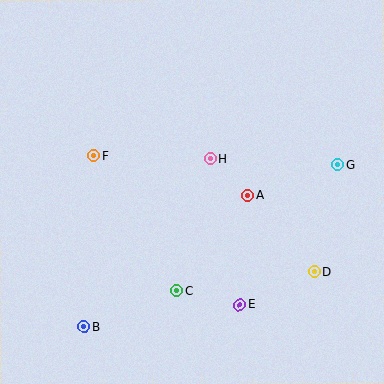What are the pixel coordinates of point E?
Point E is at (240, 305).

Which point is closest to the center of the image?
Point H at (210, 158) is closest to the center.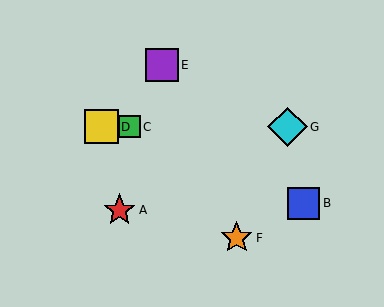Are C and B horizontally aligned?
No, C is at y≈127 and B is at y≈203.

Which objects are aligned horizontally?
Objects C, D, G are aligned horizontally.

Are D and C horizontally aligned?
Yes, both are at y≈127.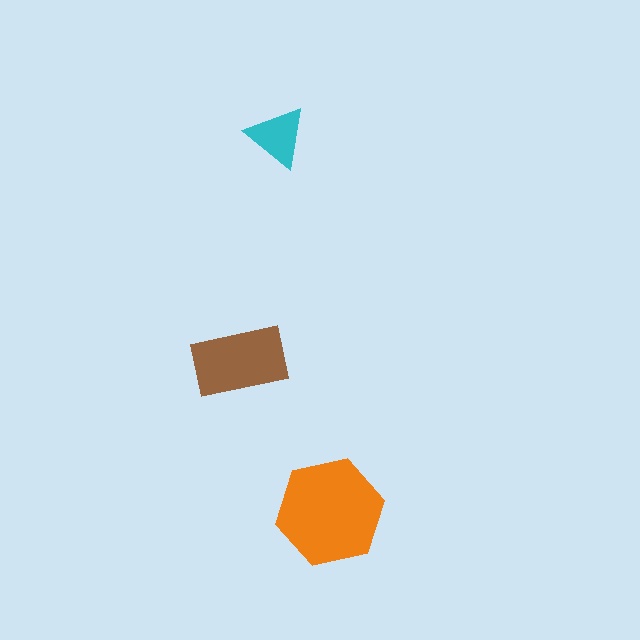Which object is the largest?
The orange hexagon.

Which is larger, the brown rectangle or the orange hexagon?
The orange hexagon.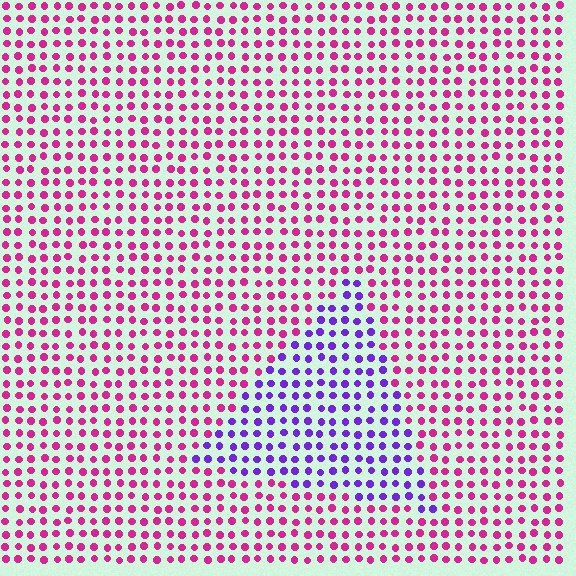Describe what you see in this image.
The image is filled with small magenta elements in a uniform arrangement. A triangle-shaped region is visible where the elements are tinted to a slightly different hue, forming a subtle color boundary.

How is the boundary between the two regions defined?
The boundary is defined purely by a slight shift in hue (about 56 degrees). Spacing, size, and orientation are identical on both sides.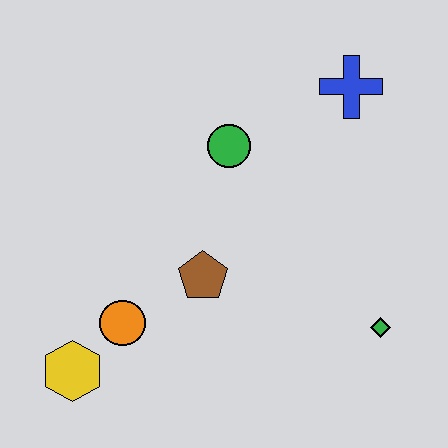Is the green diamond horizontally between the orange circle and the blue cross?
No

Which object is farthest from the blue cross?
The yellow hexagon is farthest from the blue cross.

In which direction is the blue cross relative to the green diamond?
The blue cross is above the green diamond.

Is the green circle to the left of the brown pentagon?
No